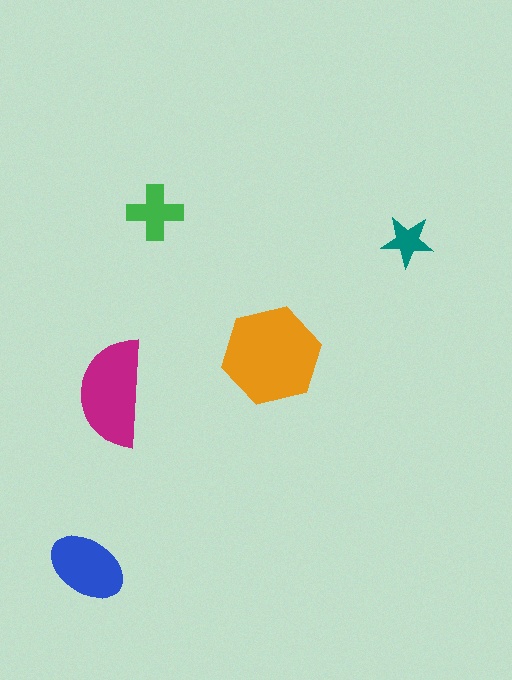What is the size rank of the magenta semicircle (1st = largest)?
2nd.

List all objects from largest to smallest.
The orange hexagon, the magenta semicircle, the blue ellipse, the green cross, the teal star.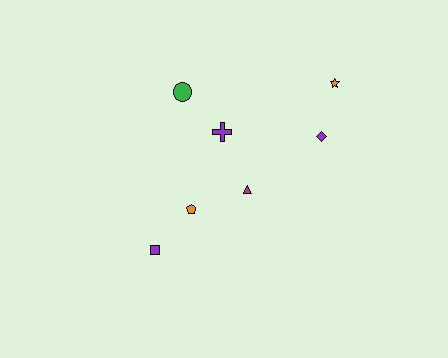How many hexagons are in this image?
There are no hexagons.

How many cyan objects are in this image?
There are no cyan objects.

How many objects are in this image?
There are 7 objects.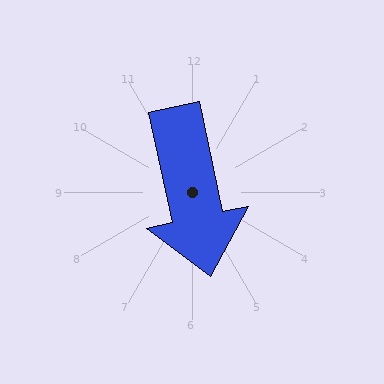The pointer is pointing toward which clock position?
Roughly 6 o'clock.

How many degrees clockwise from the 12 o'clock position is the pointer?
Approximately 168 degrees.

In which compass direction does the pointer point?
South.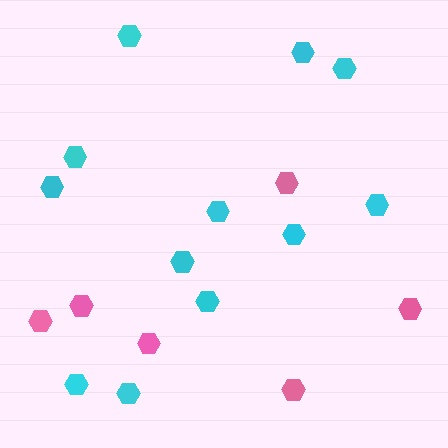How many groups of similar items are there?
There are 2 groups: one group of cyan hexagons (12) and one group of pink hexagons (6).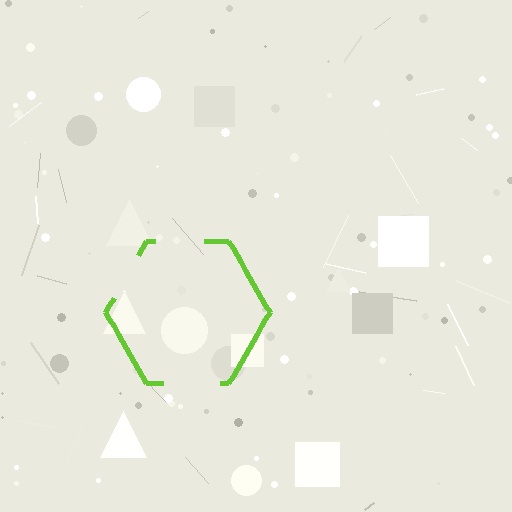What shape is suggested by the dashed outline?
The dashed outline suggests a hexagon.